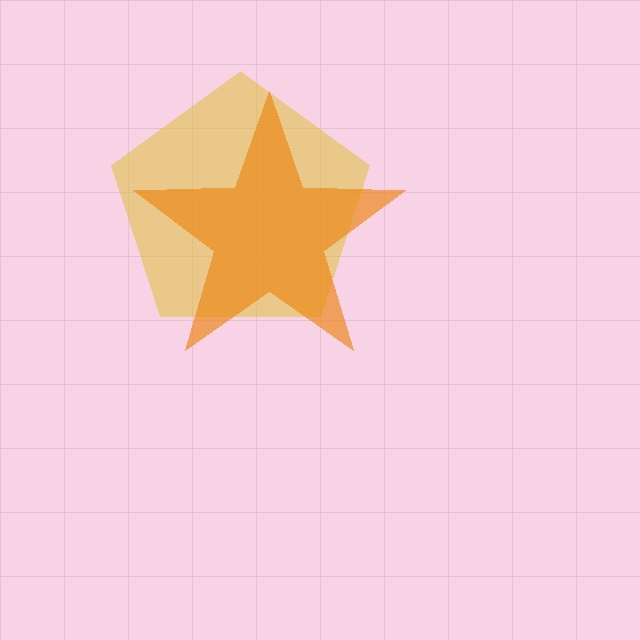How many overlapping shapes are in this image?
There are 2 overlapping shapes in the image.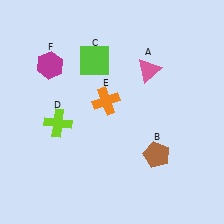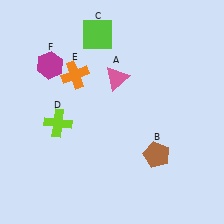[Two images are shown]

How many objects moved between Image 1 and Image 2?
3 objects moved between the two images.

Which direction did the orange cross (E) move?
The orange cross (E) moved left.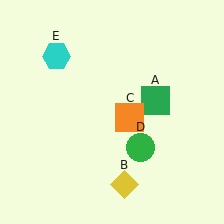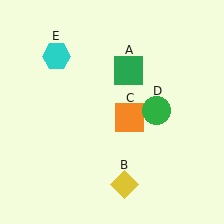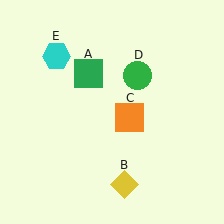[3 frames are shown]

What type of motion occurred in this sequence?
The green square (object A), green circle (object D) rotated counterclockwise around the center of the scene.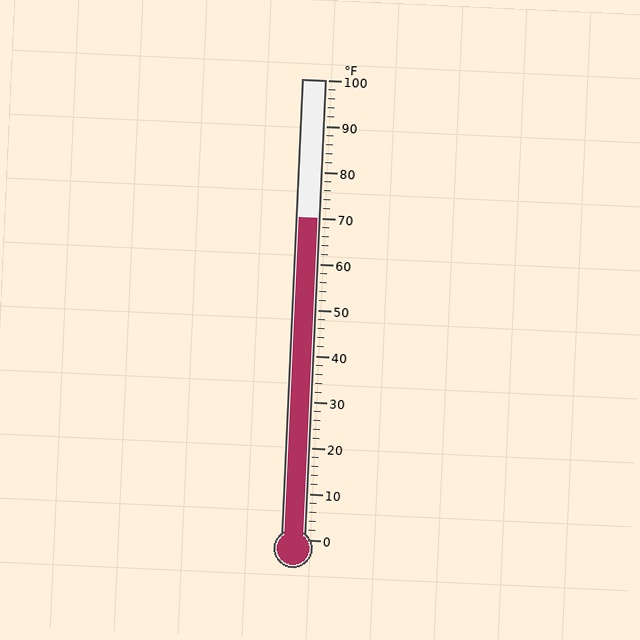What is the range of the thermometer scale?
The thermometer scale ranges from 0°F to 100°F.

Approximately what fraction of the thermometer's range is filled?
The thermometer is filled to approximately 70% of its range.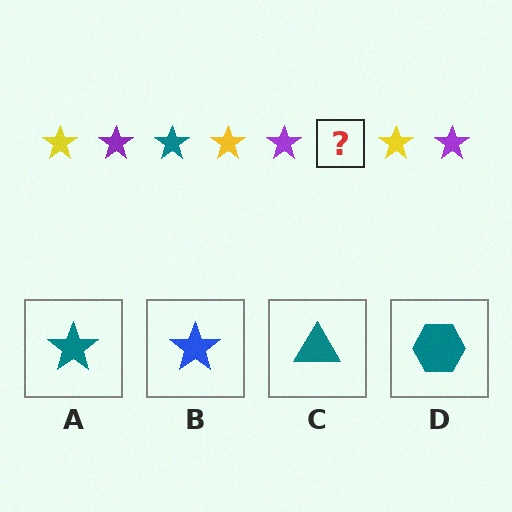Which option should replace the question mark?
Option A.